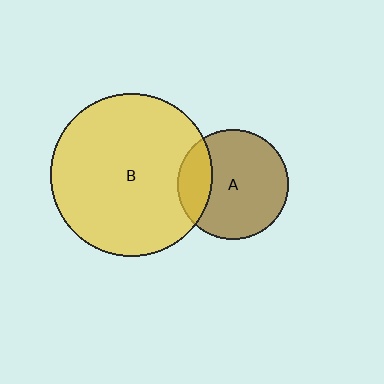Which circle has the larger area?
Circle B (yellow).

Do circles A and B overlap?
Yes.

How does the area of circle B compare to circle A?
Approximately 2.2 times.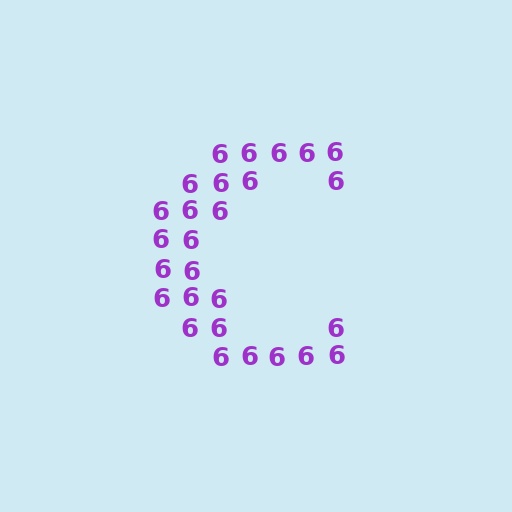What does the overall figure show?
The overall figure shows the letter C.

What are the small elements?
The small elements are digit 6's.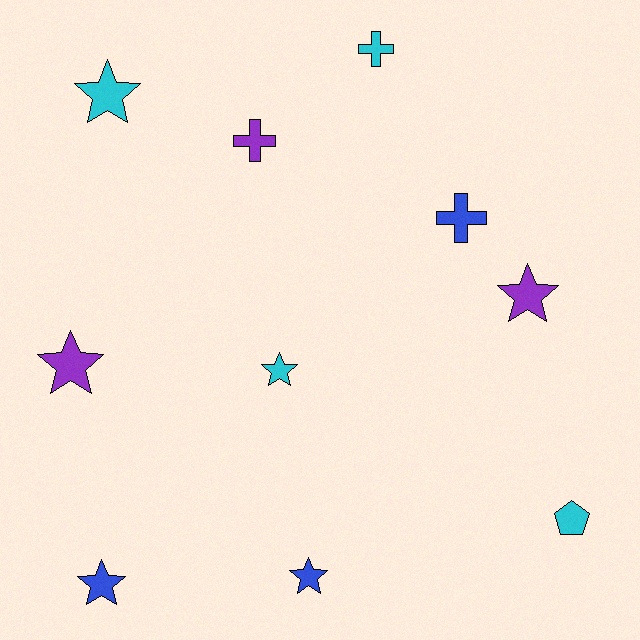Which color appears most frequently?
Cyan, with 4 objects.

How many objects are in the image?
There are 10 objects.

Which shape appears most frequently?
Star, with 6 objects.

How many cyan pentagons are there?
There is 1 cyan pentagon.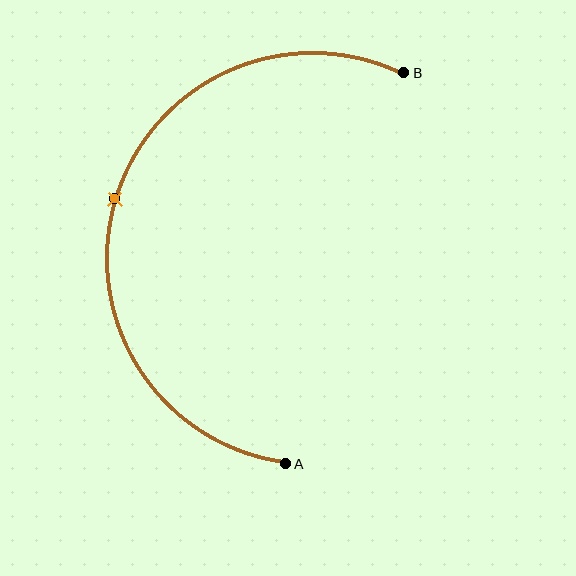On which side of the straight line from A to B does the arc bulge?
The arc bulges to the left of the straight line connecting A and B.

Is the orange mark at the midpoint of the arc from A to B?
Yes. The orange mark lies on the arc at equal arc-length from both A and B — it is the arc midpoint.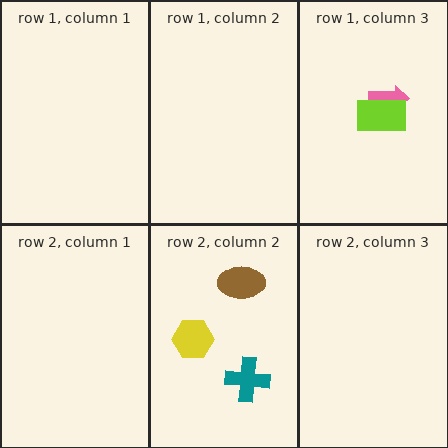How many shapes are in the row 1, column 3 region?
2.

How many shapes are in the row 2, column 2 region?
3.